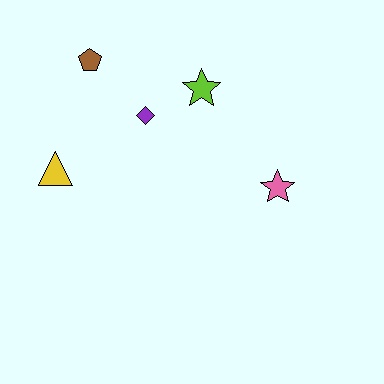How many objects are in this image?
There are 5 objects.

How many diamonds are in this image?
There is 1 diamond.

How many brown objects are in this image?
There is 1 brown object.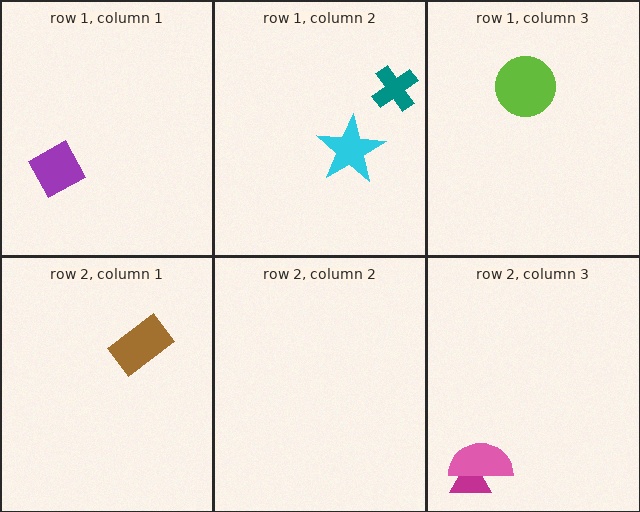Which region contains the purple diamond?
The row 1, column 1 region.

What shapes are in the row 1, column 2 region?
The teal cross, the cyan star.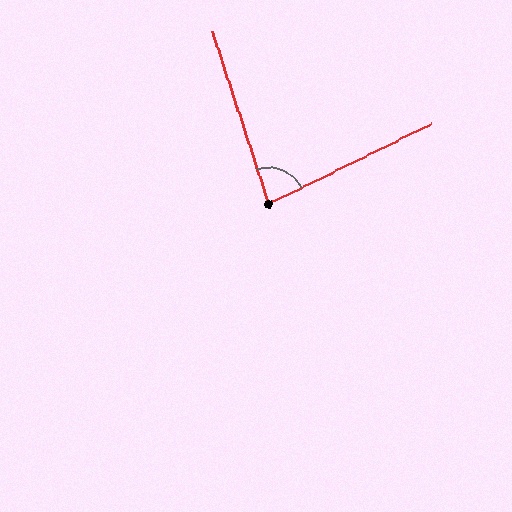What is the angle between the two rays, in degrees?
Approximately 82 degrees.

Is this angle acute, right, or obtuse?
It is acute.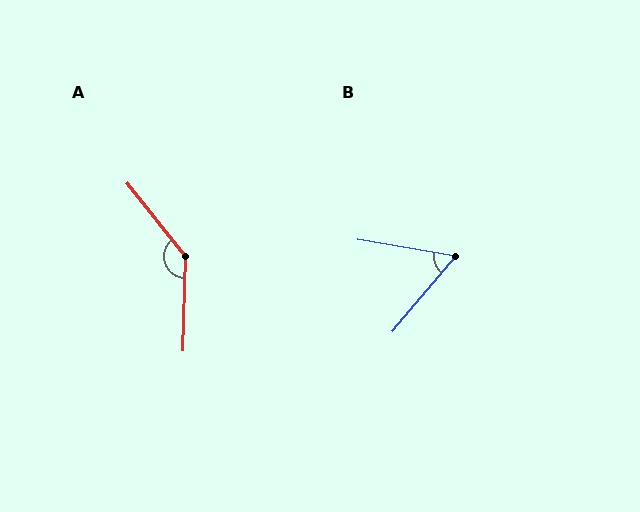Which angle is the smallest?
B, at approximately 59 degrees.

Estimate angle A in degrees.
Approximately 140 degrees.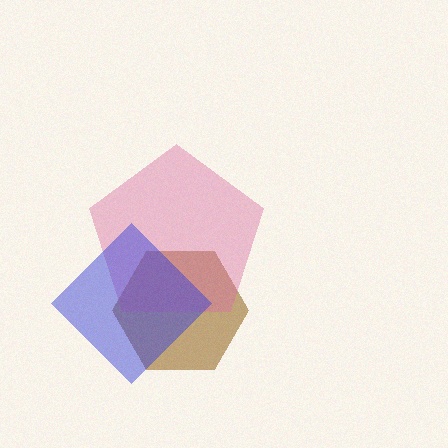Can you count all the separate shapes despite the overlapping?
Yes, there are 3 separate shapes.